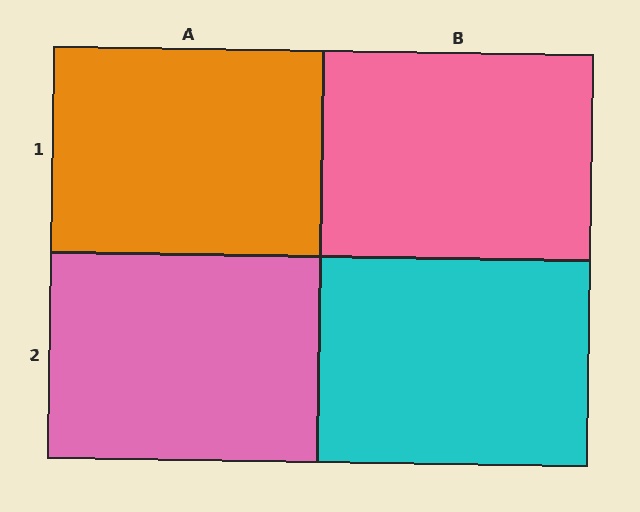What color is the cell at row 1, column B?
Pink.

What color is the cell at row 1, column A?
Orange.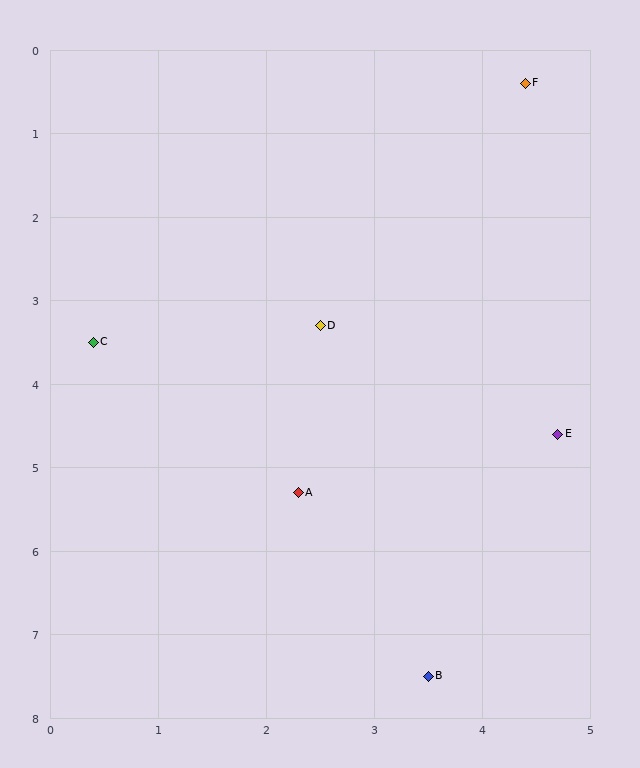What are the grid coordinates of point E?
Point E is at approximately (4.7, 4.6).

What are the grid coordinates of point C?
Point C is at approximately (0.4, 3.5).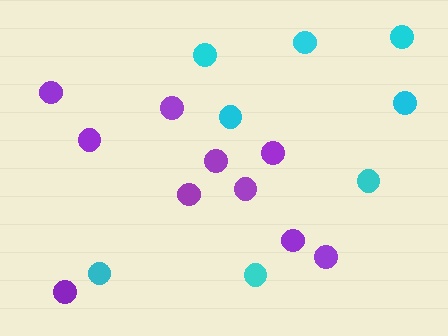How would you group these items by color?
There are 2 groups: one group of purple circles (10) and one group of cyan circles (8).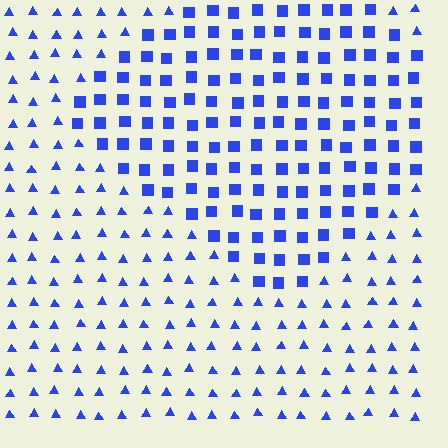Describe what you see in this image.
The image is filled with small blue elements arranged in a uniform grid. A diamond-shaped region contains squares, while the surrounding area contains triangles. The boundary is defined purely by the change in element shape.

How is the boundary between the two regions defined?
The boundary is defined by a change in element shape: squares inside vs. triangles outside. All elements share the same color and spacing.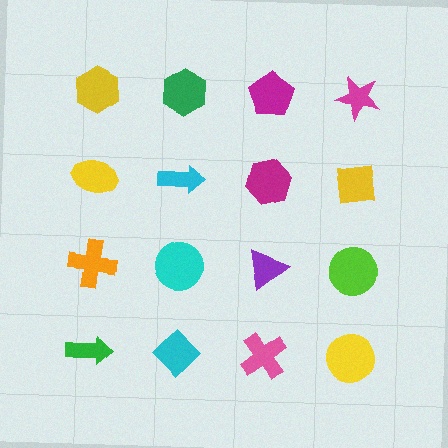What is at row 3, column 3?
A purple triangle.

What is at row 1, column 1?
A yellow hexagon.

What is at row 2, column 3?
A magenta hexagon.